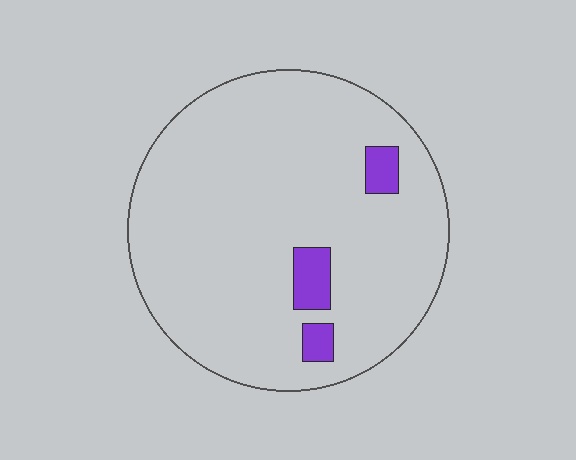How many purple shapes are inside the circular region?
3.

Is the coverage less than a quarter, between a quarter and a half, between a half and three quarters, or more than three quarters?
Less than a quarter.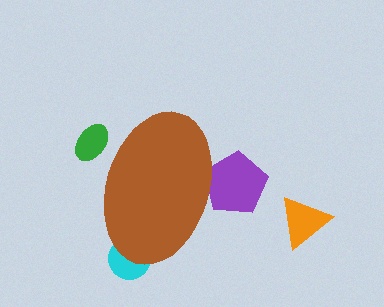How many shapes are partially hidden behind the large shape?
3 shapes are partially hidden.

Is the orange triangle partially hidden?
No, the orange triangle is fully visible.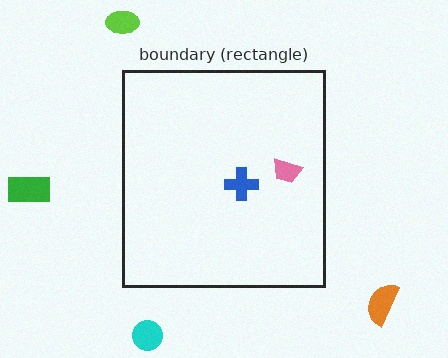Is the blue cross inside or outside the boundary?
Inside.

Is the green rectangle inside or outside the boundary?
Outside.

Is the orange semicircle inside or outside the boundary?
Outside.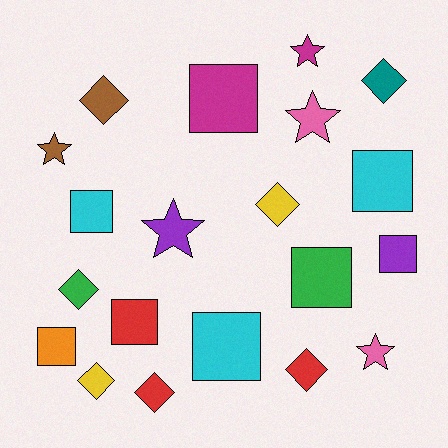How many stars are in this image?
There are 5 stars.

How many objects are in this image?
There are 20 objects.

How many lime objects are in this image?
There are no lime objects.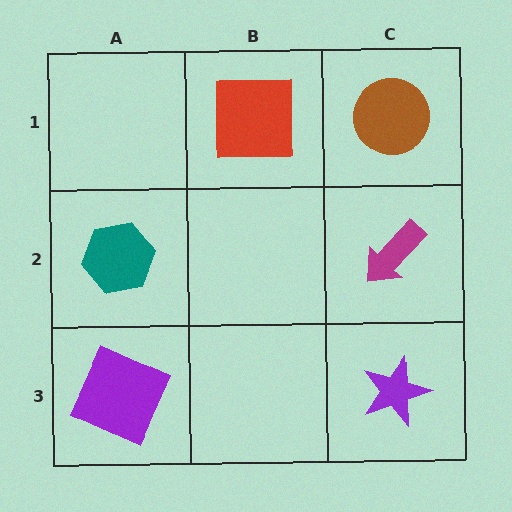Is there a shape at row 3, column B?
No, that cell is empty.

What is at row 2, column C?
A magenta arrow.